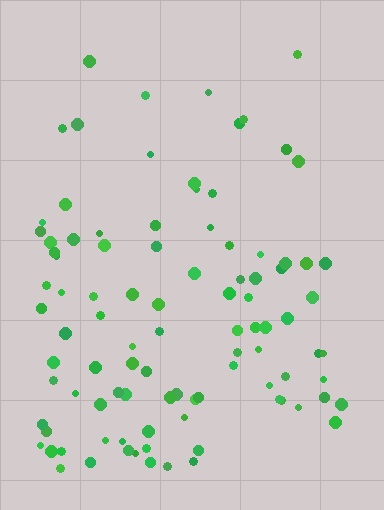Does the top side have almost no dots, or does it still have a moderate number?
Still a moderate number, just noticeably fewer than the bottom.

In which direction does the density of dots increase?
From top to bottom, with the bottom side densest.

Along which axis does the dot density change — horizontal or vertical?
Vertical.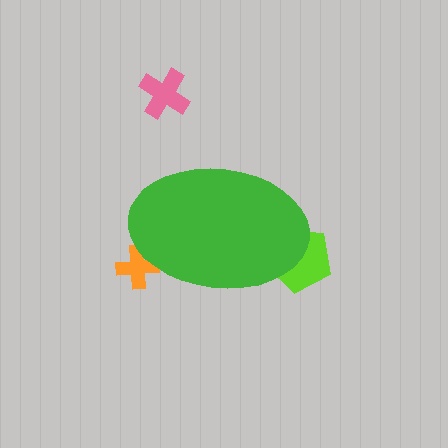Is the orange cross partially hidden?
Yes, the orange cross is partially hidden behind the green ellipse.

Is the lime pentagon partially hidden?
Yes, the lime pentagon is partially hidden behind the green ellipse.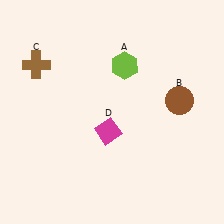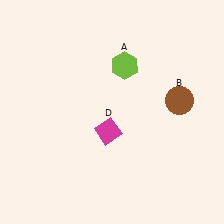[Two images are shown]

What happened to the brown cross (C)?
The brown cross (C) was removed in Image 2. It was in the top-left area of Image 1.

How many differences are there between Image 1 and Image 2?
There is 1 difference between the two images.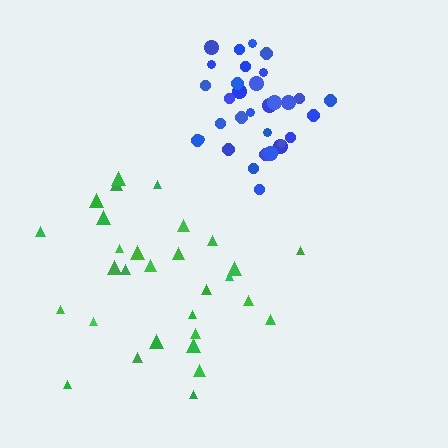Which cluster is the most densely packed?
Blue.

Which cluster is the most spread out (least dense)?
Green.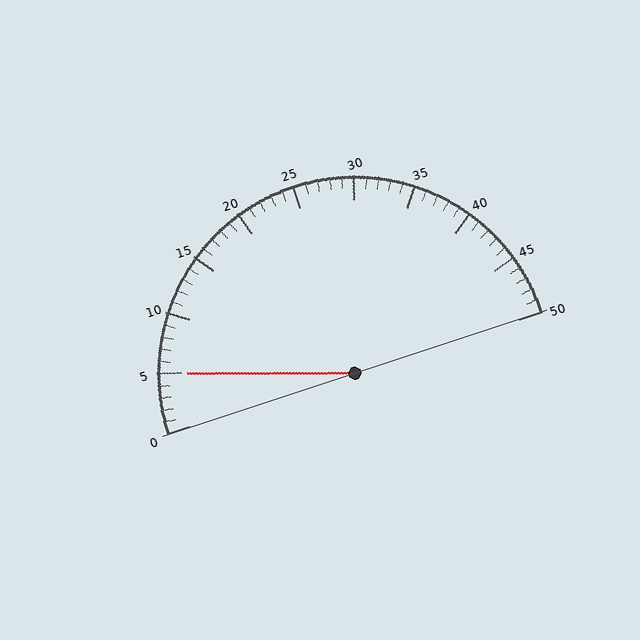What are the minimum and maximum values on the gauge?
The gauge ranges from 0 to 50.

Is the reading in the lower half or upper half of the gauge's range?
The reading is in the lower half of the range (0 to 50).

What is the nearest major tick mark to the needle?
The nearest major tick mark is 5.